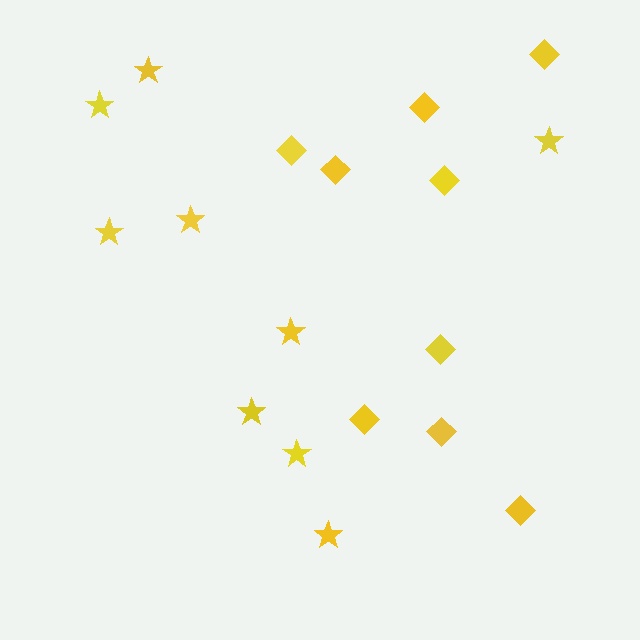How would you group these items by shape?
There are 2 groups: one group of diamonds (9) and one group of stars (9).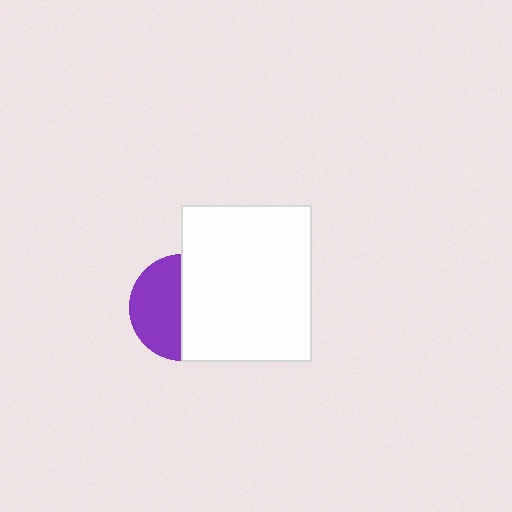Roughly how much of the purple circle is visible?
About half of it is visible (roughly 49%).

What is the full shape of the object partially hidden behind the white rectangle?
The partially hidden object is a purple circle.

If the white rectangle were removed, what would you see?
You would see the complete purple circle.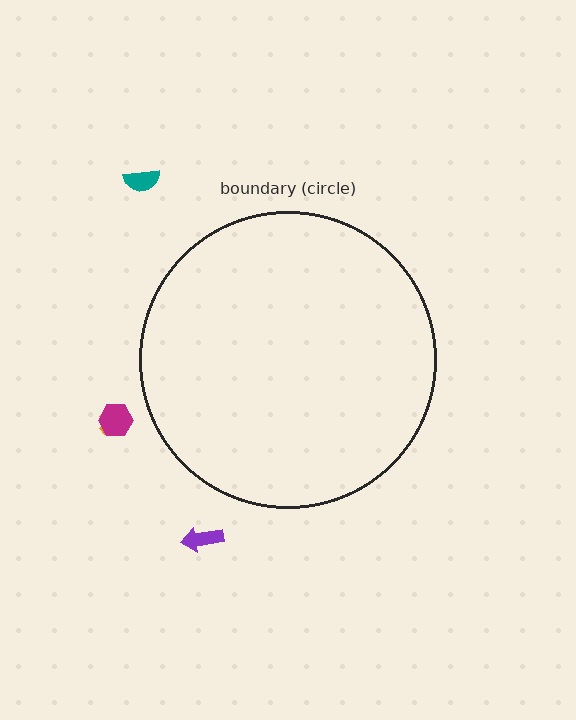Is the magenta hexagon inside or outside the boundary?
Outside.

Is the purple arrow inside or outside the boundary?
Outside.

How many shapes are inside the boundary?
0 inside, 4 outside.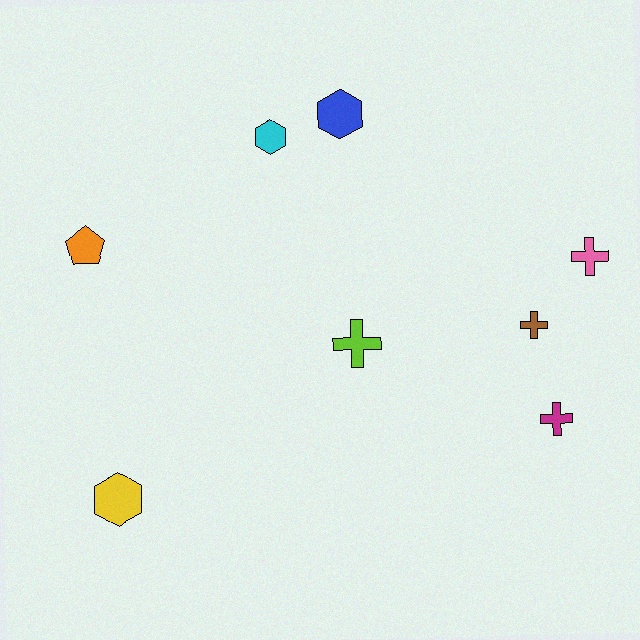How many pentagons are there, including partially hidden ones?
There is 1 pentagon.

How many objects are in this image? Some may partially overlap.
There are 8 objects.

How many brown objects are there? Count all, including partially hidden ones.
There is 1 brown object.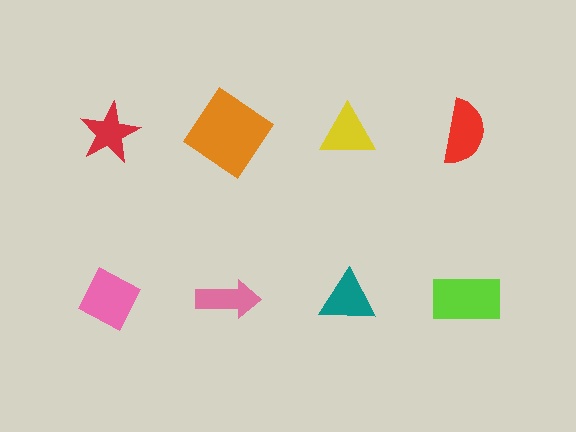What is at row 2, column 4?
A lime rectangle.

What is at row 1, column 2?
An orange diamond.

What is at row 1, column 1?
A red star.